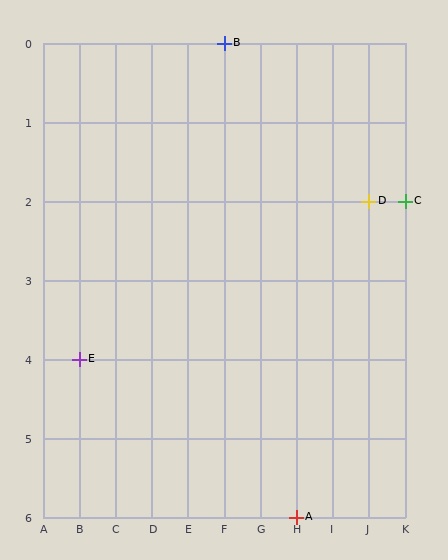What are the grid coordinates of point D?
Point D is at grid coordinates (J, 2).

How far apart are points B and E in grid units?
Points B and E are 4 columns and 4 rows apart (about 5.7 grid units diagonally).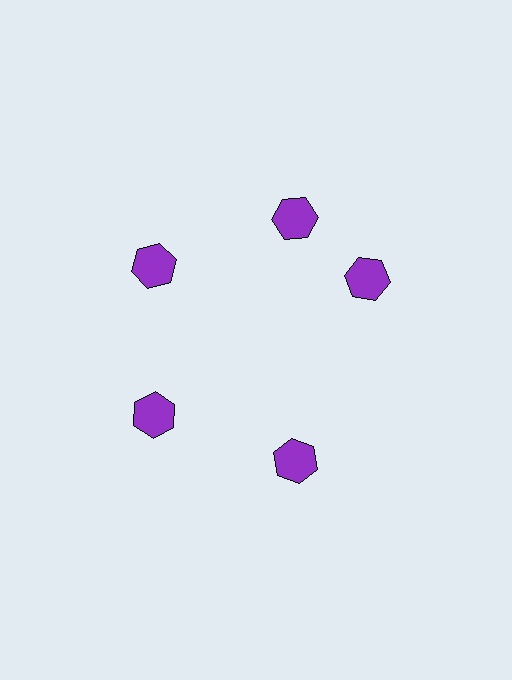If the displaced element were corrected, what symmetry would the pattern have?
It would have 5-fold rotational symmetry — the pattern would map onto itself every 72 degrees.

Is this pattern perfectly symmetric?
No. The 5 purple hexagons are arranged in a ring, but one element near the 3 o'clock position is rotated out of alignment along the ring, breaking the 5-fold rotational symmetry.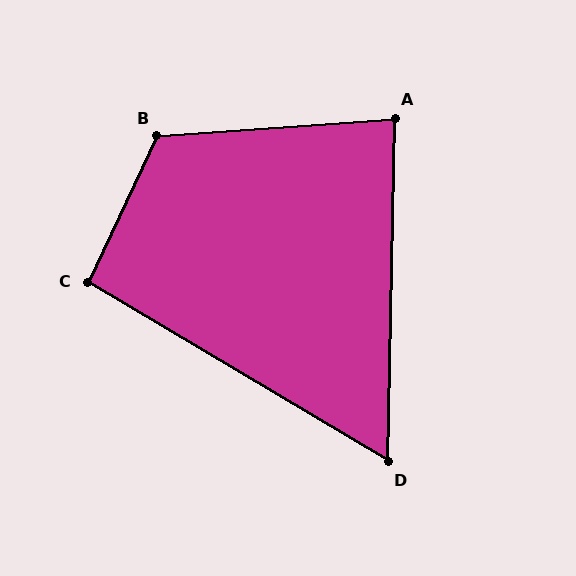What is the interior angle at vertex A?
Approximately 85 degrees (acute).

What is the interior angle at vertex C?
Approximately 95 degrees (obtuse).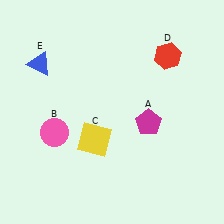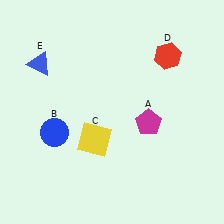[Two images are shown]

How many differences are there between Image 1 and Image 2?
There is 1 difference between the two images.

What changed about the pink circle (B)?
In Image 1, B is pink. In Image 2, it changed to blue.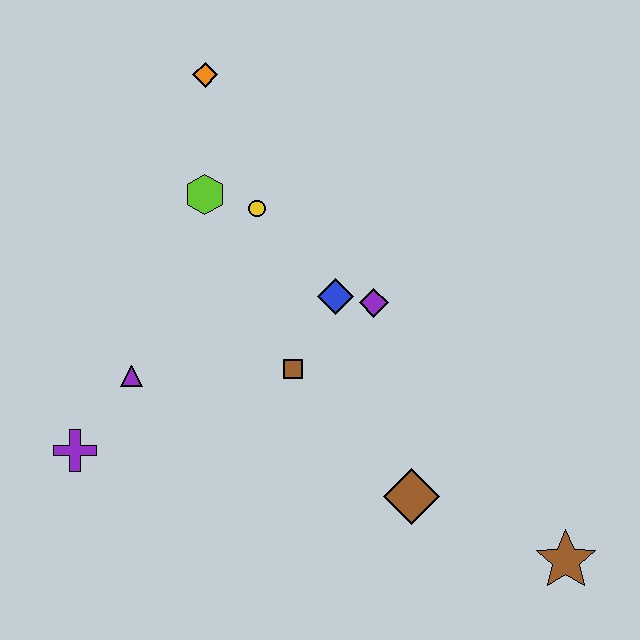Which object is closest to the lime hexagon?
The yellow circle is closest to the lime hexagon.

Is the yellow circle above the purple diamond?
Yes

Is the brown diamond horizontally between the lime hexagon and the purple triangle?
No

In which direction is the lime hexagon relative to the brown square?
The lime hexagon is above the brown square.